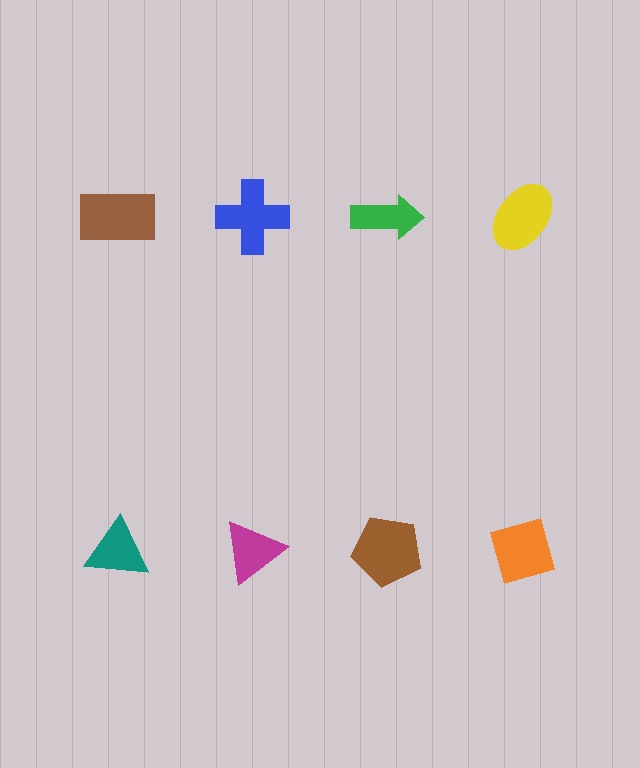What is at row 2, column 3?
A brown pentagon.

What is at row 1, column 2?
A blue cross.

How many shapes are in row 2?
4 shapes.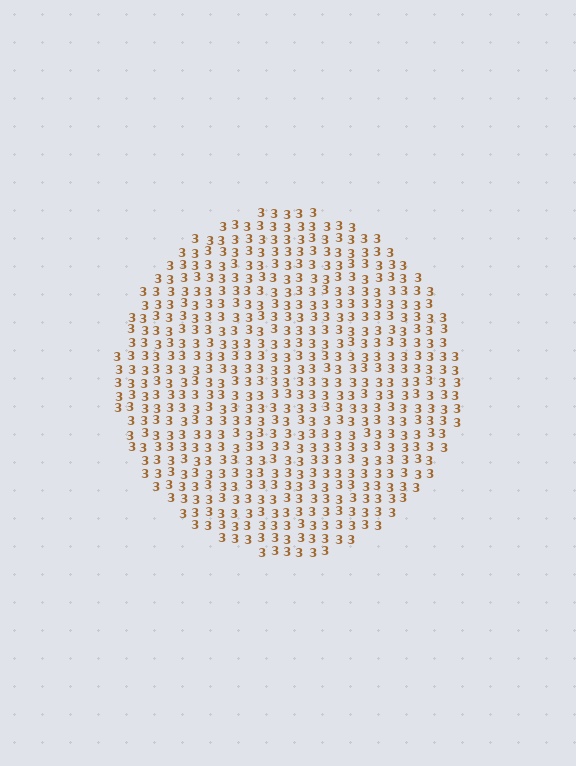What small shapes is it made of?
It is made of small digit 3's.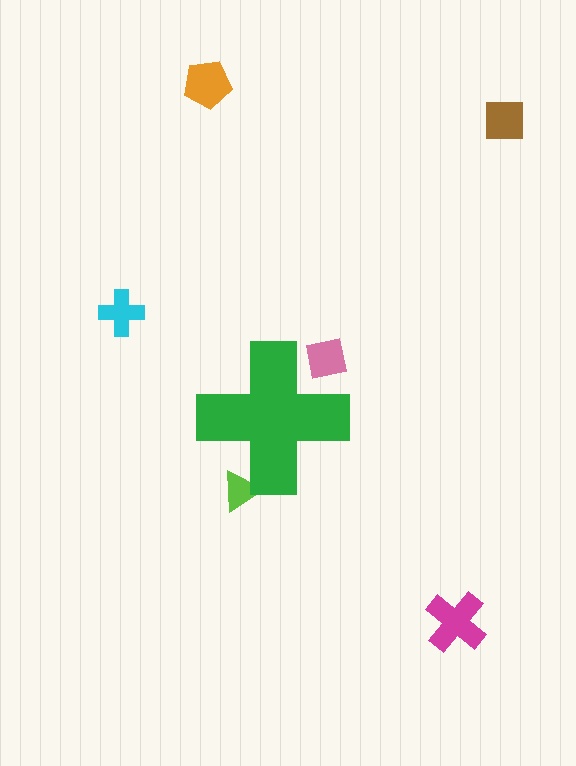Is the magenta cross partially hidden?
No, the magenta cross is fully visible.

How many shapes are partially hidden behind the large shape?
2 shapes are partially hidden.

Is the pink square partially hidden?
Yes, the pink square is partially hidden behind the green cross.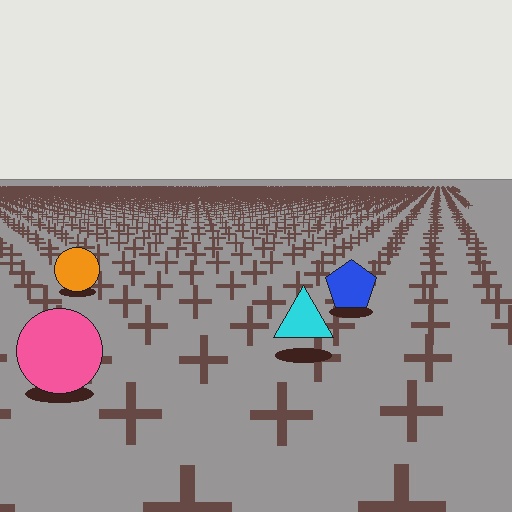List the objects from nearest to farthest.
From nearest to farthest: the pink circle, the cyan triangle, the blue pentagon, the orange circle.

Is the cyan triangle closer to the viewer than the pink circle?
No. The pink circle is closer — you can tell from the texture gradient: the ground texture is coarser near it.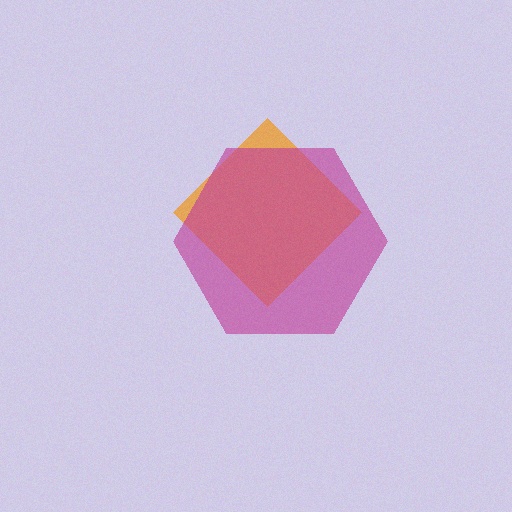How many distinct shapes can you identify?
There are 2 distinct shapes: an orange diamond, a magenta hexagon.